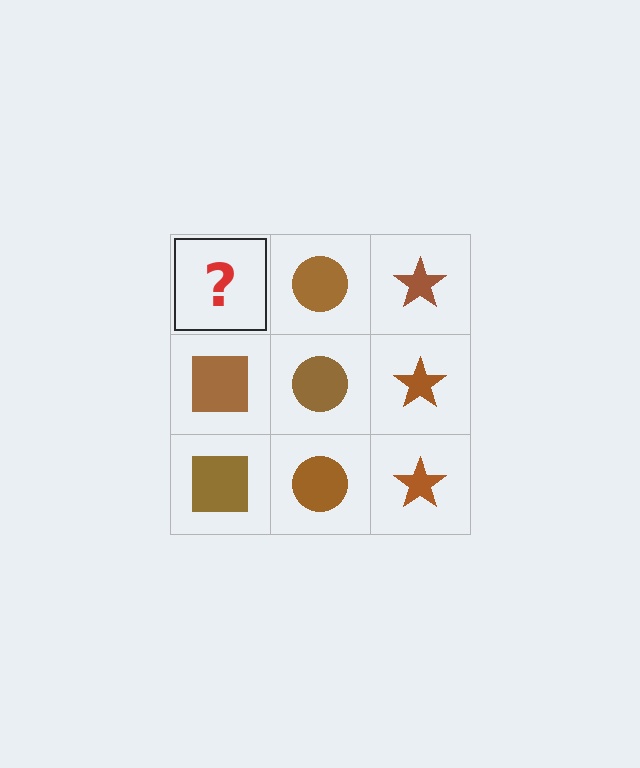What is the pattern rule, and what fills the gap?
The rule is that each column has a consistent shape. The gap should be filled with a brown square.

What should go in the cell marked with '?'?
The missing cell should contain a brown square.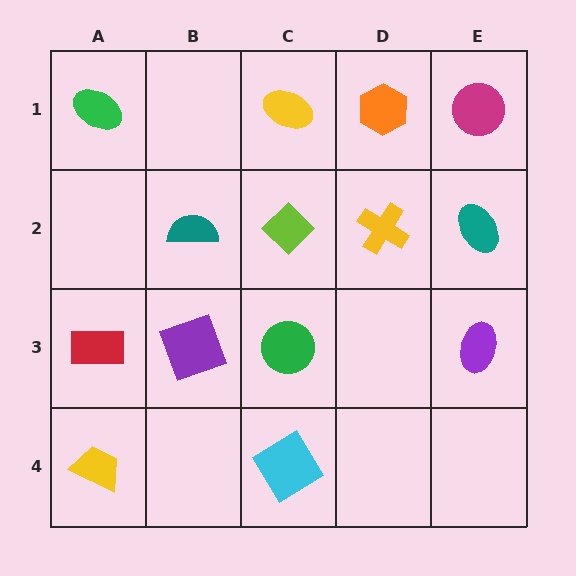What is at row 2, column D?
A yellow cross.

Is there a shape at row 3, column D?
No, that cell is empty.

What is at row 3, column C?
A green circle.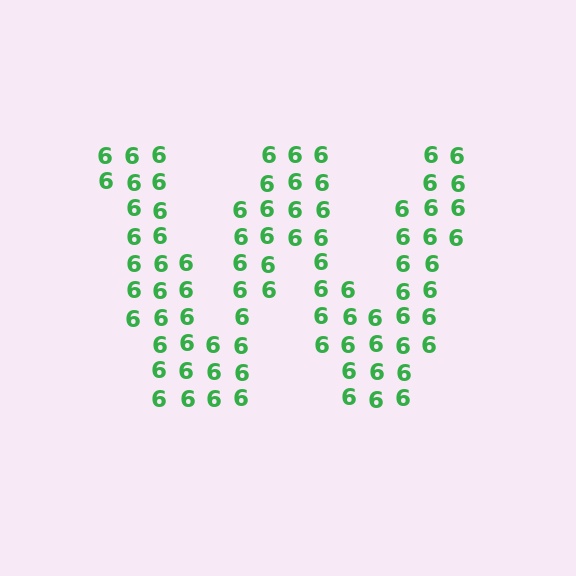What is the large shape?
The large shape is the letter W.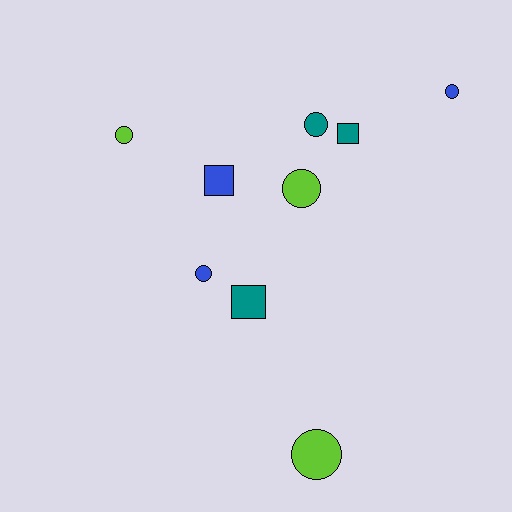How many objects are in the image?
There are 9 objects.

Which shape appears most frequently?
Circle, with 6 objects.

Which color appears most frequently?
Lime, with 3 objects.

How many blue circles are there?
There are 2 blue circles.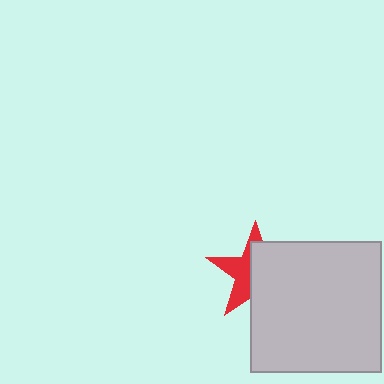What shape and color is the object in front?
The object in front is a light gray square.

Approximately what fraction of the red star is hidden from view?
Roughly 57% of the red star is hidden behind the light gray square.